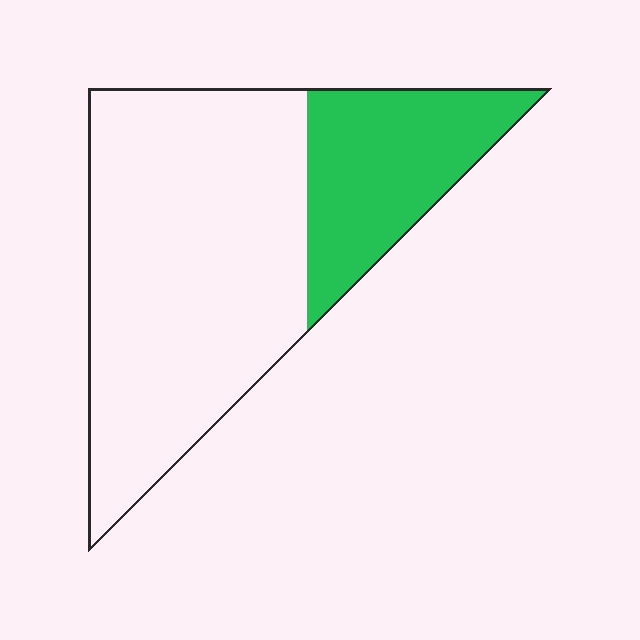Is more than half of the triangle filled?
No.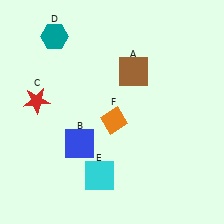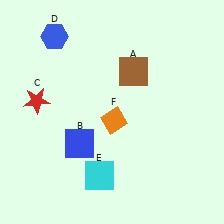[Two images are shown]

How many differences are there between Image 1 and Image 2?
There is 1 difference between the two images.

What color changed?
The hexagon (D) changed from teal in Image 1 to blue in Image 2.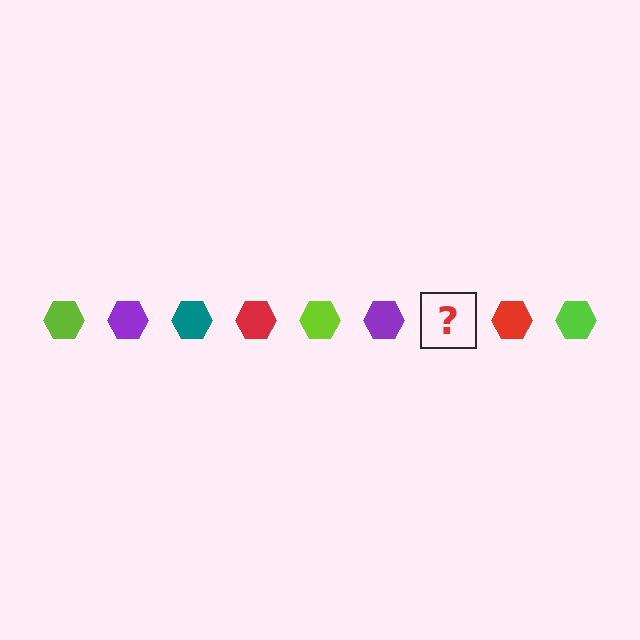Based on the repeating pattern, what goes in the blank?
The blank should be a teal hexagon.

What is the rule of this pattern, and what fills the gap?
The rule is that the pattern cycles through lime, purple, teal, red hexagons. The gap should be filled with a teal hexagon.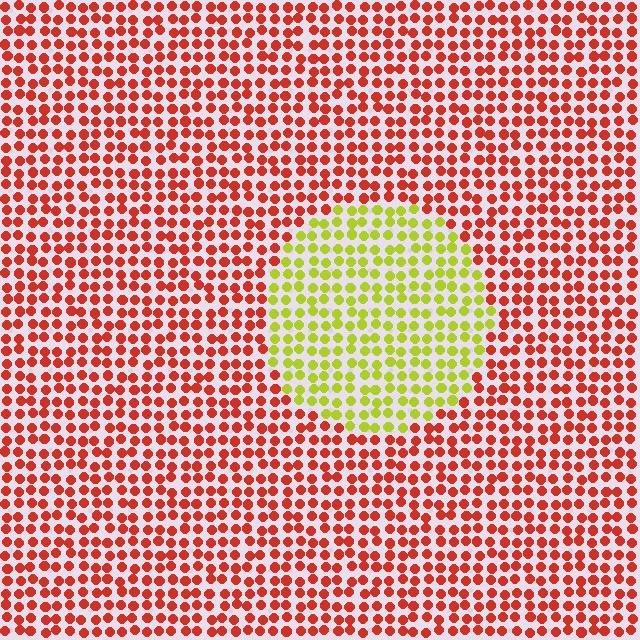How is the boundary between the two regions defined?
The boundary is defined purely by a slight shift in hue (about 69 degrees). Spacing, size, and orientation are identical on both sides.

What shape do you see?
I see a circle.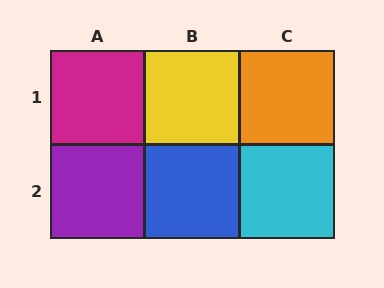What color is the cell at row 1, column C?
Orange.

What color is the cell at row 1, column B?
Yellow.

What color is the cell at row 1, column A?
Magenta.